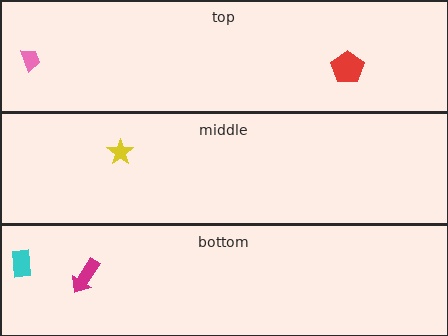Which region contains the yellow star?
The middle region.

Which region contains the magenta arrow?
The bottom region.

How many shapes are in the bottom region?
2.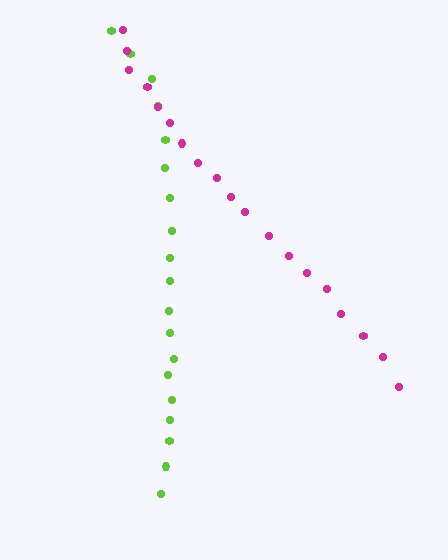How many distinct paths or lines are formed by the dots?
There are 2 distinct paths.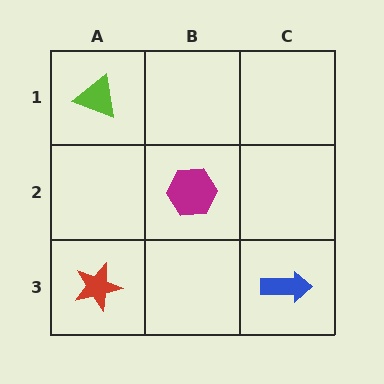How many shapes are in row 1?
1 shape.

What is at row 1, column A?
A lime triangle.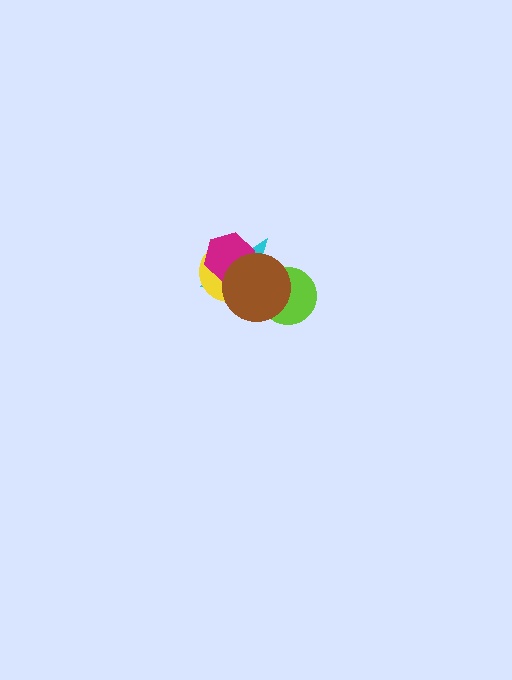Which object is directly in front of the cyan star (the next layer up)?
The yellow circle is directly in front of the cyan star.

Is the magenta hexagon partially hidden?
Yes, it is partially covered by another shape.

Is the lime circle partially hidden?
Yes, it is partially covered by another shape.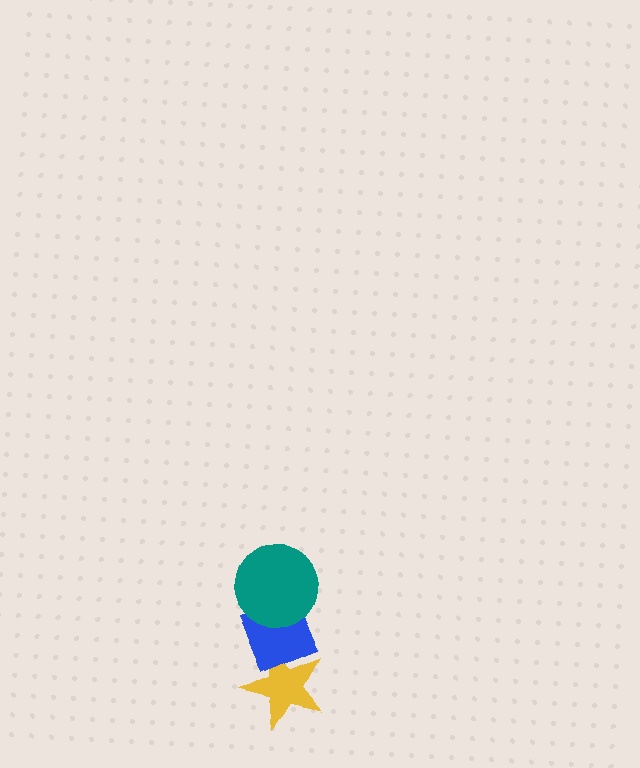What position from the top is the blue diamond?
The blue diamond is 2nd from the top.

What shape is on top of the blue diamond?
The teal circle is on top of the blue diamond.